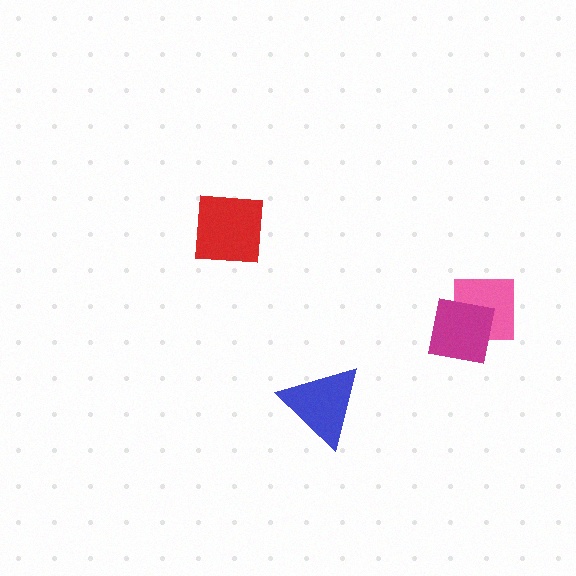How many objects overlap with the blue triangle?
0 objects overlap with the blue triangle.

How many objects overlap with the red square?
0 objects overlap with the red square.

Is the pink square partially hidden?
Yes, it is partially covered by another shape.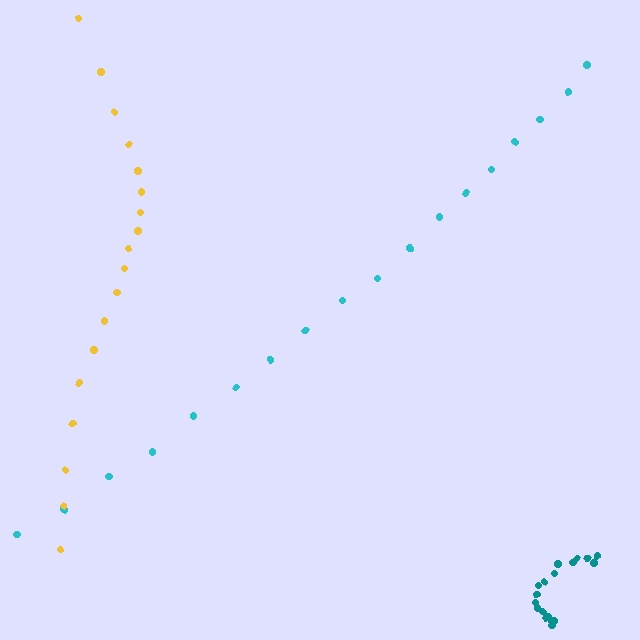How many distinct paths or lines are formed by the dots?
There are 3 distinct paths.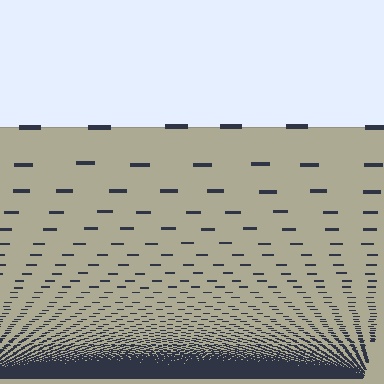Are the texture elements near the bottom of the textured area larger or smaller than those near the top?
Smaller. The gradient is inverted — elements near the bottom are smaller and denser.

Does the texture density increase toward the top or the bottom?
Density increases toward the bottom.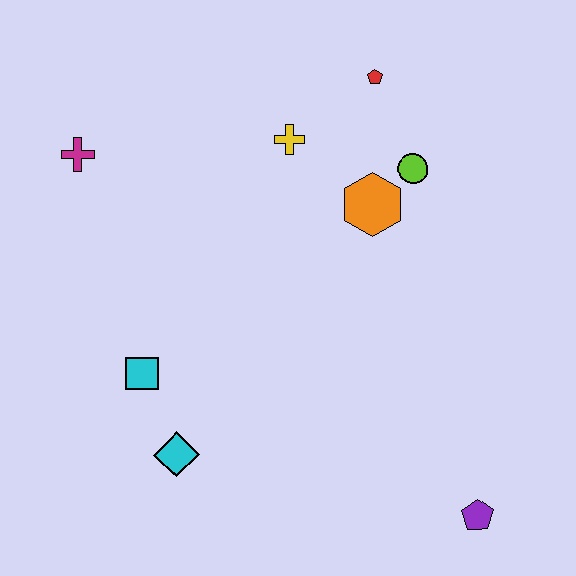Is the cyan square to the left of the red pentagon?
Yes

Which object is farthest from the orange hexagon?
The purple pentagon is farthest from the orange hexagon.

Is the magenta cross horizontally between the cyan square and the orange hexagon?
No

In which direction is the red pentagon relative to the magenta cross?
The red pentagon is to the right of the magenta cross.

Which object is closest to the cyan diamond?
The cyan square is closest to the cyan diamond.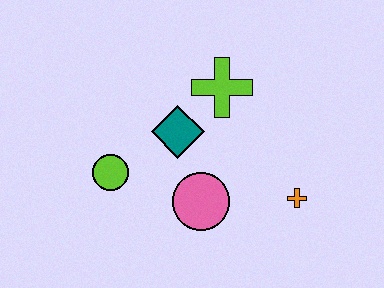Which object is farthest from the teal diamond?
The orange cross is farthest from the teal diamond.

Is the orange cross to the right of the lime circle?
Yes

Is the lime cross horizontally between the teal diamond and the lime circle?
No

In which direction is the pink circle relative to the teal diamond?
The pink circle is below the teal diamond.